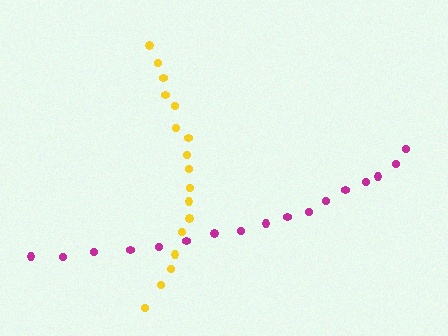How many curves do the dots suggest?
There are 2 distinct paths.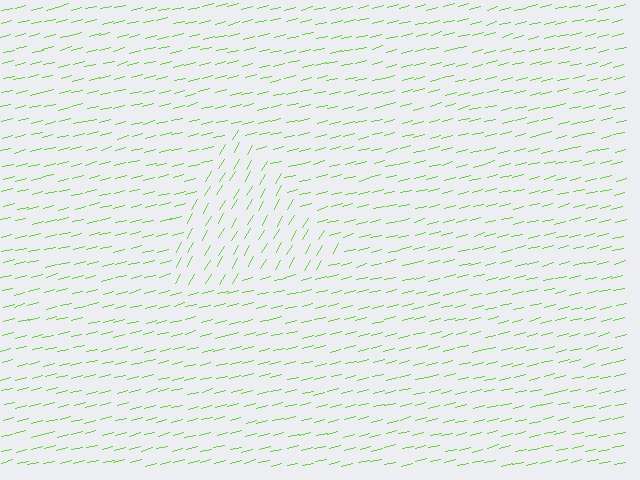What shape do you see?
I see a triangle.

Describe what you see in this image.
The image is filled with small lime line segments. A triangle region in the image has lines oriented differently from the surrounding lines, creating a visible texture boundary.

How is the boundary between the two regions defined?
The boundary is defined purely by a change in line orientation (approximately 45 degrees difference). All lines are the same color and thickness.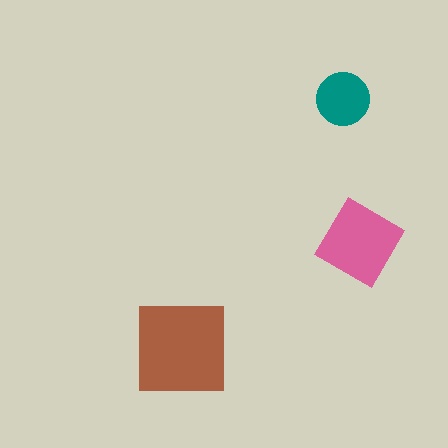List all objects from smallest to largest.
The teal circle, the pink diamond, the brown square.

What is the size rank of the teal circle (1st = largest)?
3rd.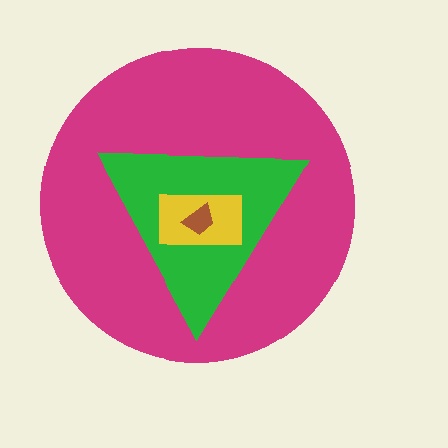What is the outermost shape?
The magenta circle.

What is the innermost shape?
The brown trapezoid.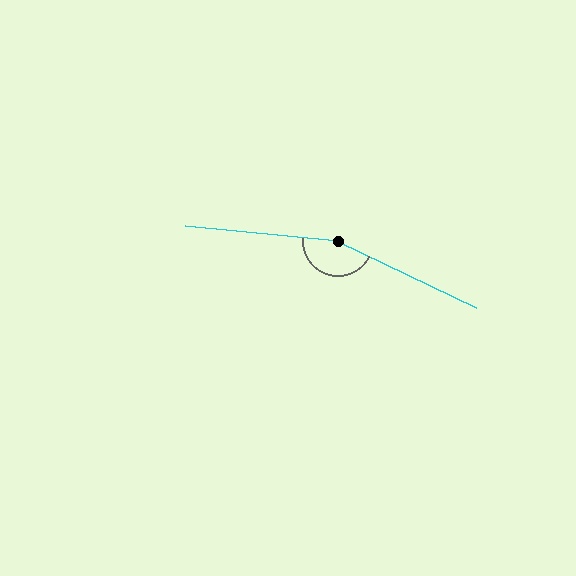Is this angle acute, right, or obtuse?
It is obtuse.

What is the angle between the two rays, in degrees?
Approximately 160 degrees.